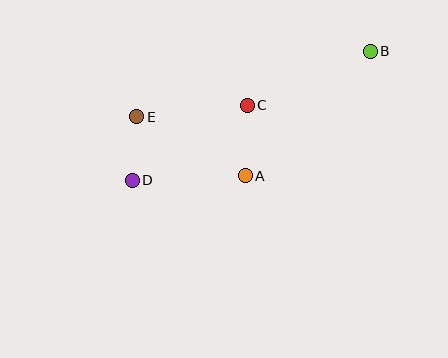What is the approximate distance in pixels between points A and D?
The distance between A and D is approximately 113 pixels.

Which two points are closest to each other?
Points D and E are closest to each other.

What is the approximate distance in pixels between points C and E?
The distance between C and E is approximately 111 pixels.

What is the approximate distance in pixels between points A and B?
The distance between A and B is approximately 177 pixels.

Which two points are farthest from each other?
Points B and D are farthest from each other.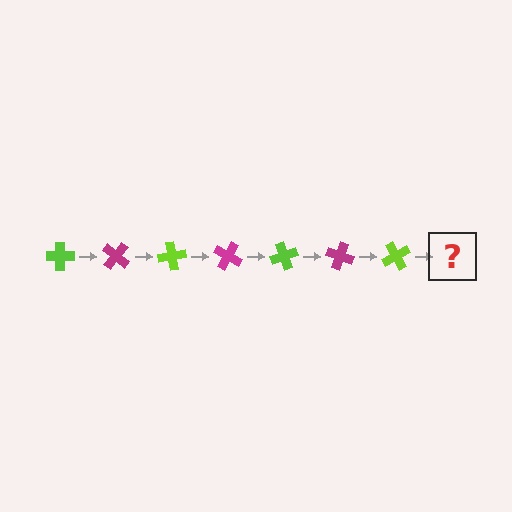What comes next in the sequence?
The next element should be a magenta cross, rotated 280 degrees from the start.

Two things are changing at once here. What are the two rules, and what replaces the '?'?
The two rules are that it rotates 40 degrees each step and the color cycles through lime and magenta. The '?' should be a magenta cross, rotated 280 degrees from the start.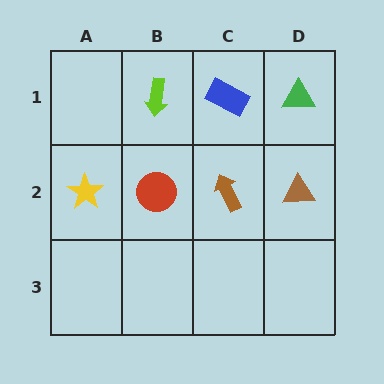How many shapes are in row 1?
3 shapes.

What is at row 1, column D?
A green triangle.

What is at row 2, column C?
A brown arrow.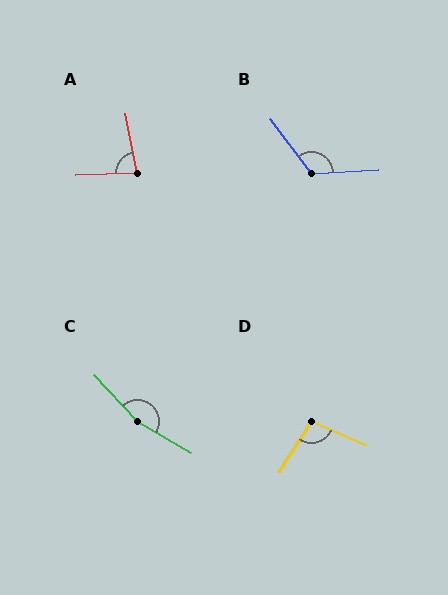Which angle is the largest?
C, at approximately 163 degrees.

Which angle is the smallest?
A, at approximately 81 degrees.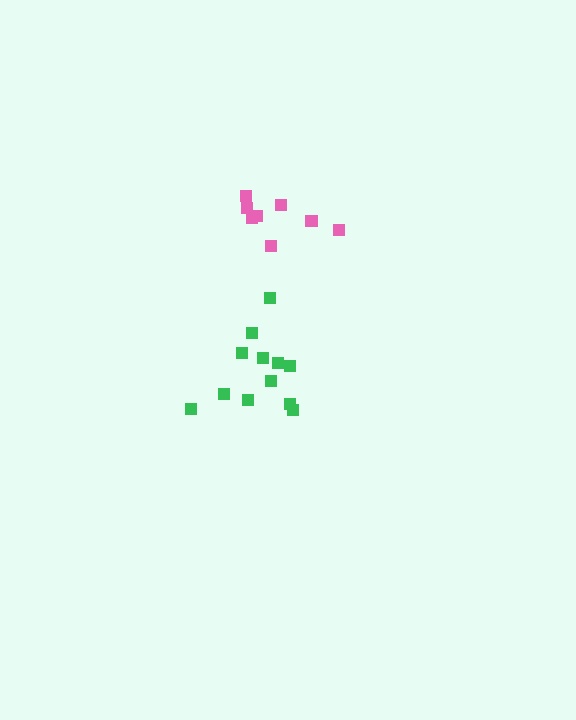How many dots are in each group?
Group 1: 8 dots, Group 2: 12 dots (20 total).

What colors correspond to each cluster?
The clusters are colored: pink, green.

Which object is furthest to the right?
The pink cluster is rightmost.